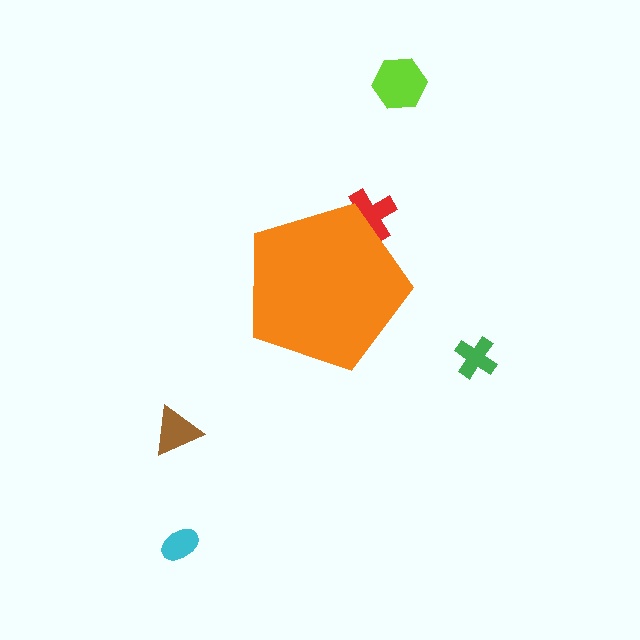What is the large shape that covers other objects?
An orange pentagon.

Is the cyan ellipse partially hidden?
No, the cyan ellipse is fully visible.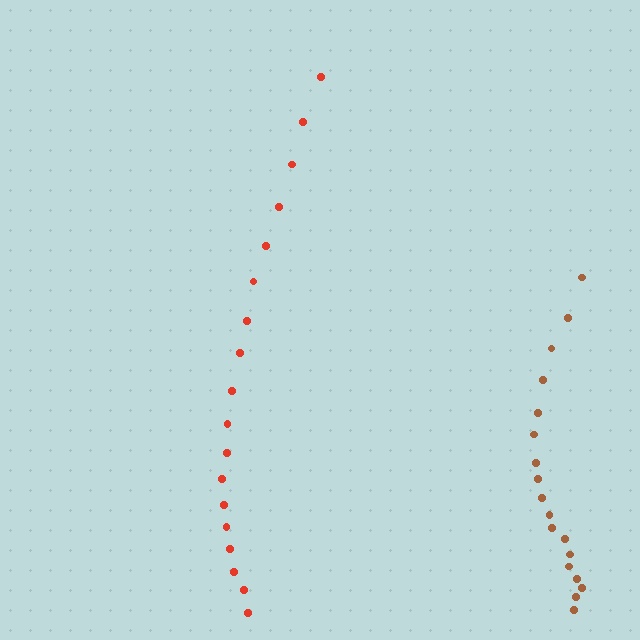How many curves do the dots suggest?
There are 2 distinct paths.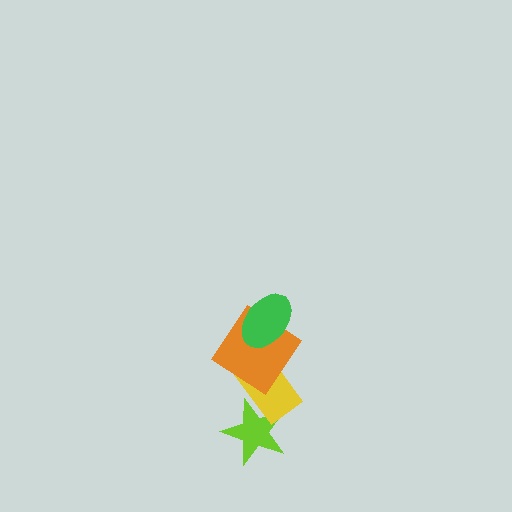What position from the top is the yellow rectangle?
The yellow rectangle is 3rd from the top.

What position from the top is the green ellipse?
The green ellipse is 1st from the top.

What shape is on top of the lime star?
The yellow rectangle is on top of the lime star.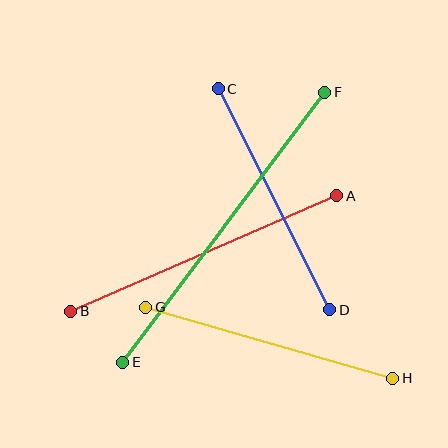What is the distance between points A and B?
The distance is approximately 290 pixels.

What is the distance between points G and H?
The distance is approximately 257 pixels.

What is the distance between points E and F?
The distance is approximately 337 pixels.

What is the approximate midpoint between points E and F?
The midpoint is at approximately (224, 227) pixels.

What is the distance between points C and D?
The distance is approximately 248 pixels.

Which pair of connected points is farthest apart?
Points E and F are farthest apart.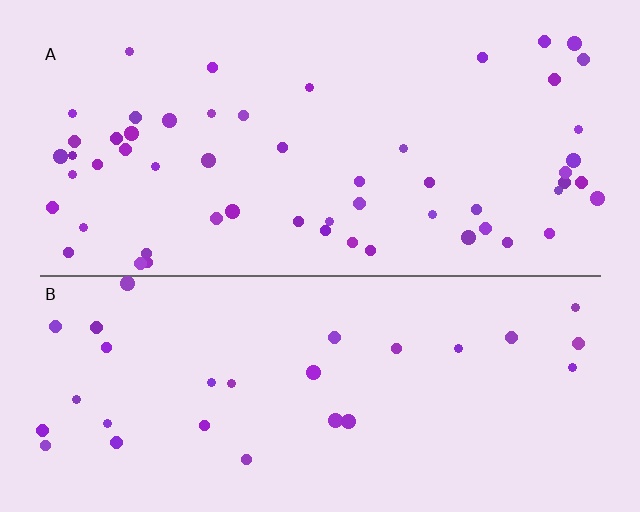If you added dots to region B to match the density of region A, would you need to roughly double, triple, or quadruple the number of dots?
Approximately double.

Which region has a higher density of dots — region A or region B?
A (the top).